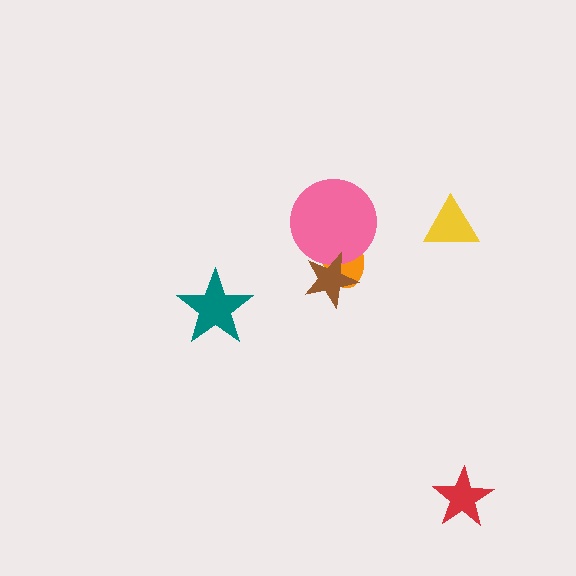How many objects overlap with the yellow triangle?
0 objects overlap with the yellow triangle.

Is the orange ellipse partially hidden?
Yes, it is partially covered by another shape.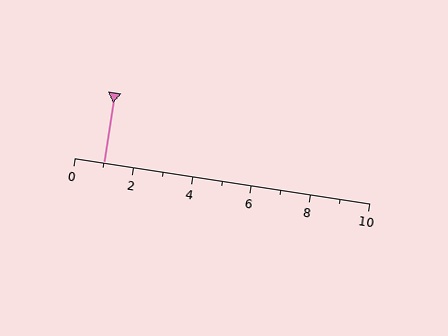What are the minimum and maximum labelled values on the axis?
The axis runs from 0 to 10.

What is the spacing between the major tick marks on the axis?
The major ticks are spaced 2 apart.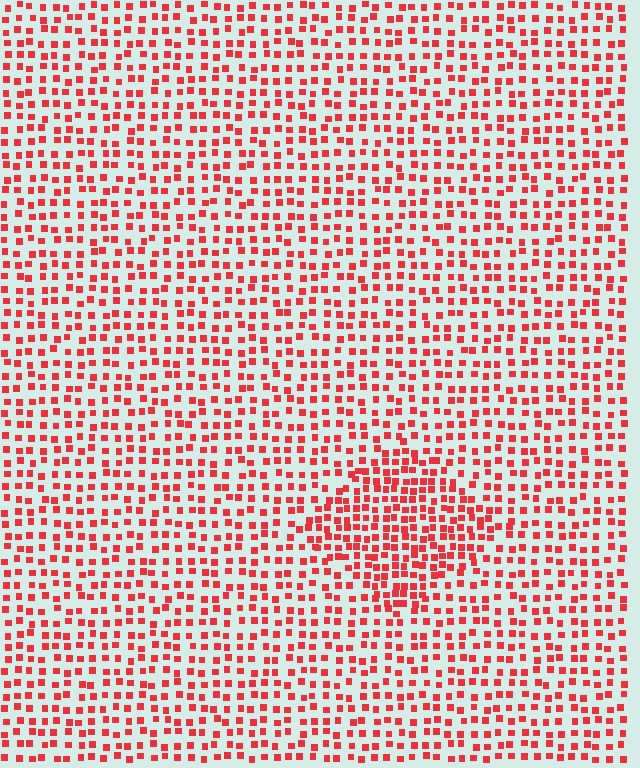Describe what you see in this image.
The image contains small red elements arranged at two different densities. A diamond-shaped region is visible where the elements are more densely packed than the surrounding area.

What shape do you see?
I see a diamond.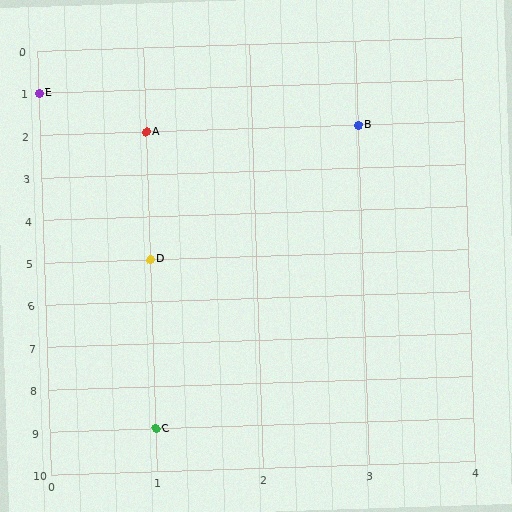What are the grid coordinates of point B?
Point B is at grid coordinates (3, 2).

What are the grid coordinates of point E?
Point E is at grid coordinates (0, 1).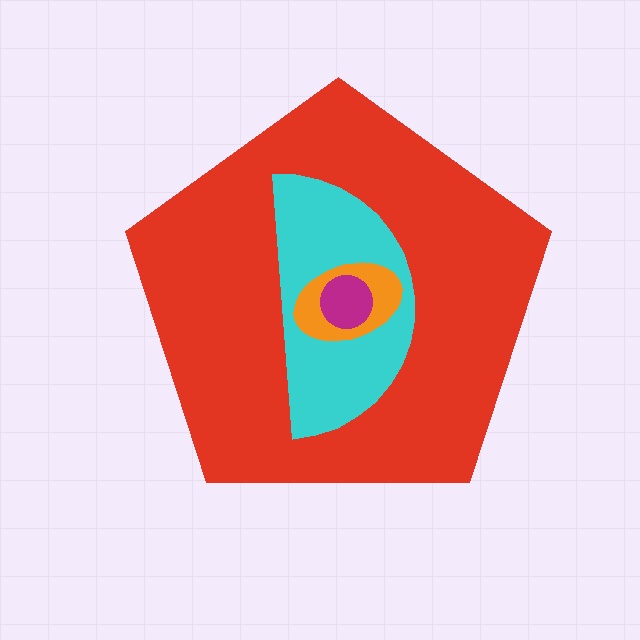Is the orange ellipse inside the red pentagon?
Yes.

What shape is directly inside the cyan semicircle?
The orange ellipse.